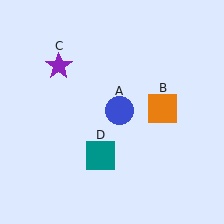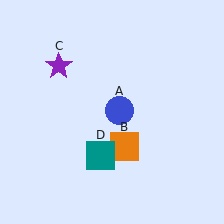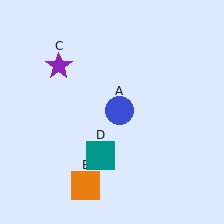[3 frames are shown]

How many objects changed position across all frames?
1 object changed position: orange square (object B).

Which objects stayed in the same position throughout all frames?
Blue circle (object A) and purple star (object C) and teal square (object D) remained stationary.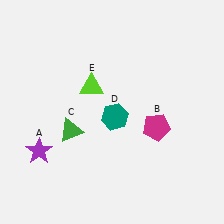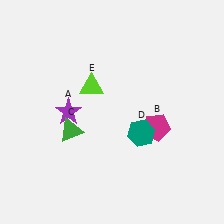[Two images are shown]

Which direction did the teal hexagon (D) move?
The teal hexagon (D) moved right.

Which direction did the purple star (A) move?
The purple star (A) moved up.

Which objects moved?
The objects that moved are: the purple star (A), the teal hexagon (D).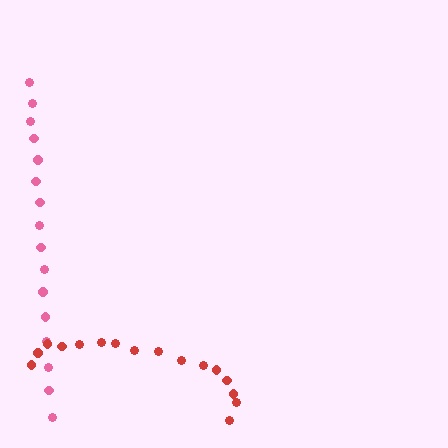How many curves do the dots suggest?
There are 2 distinct paths.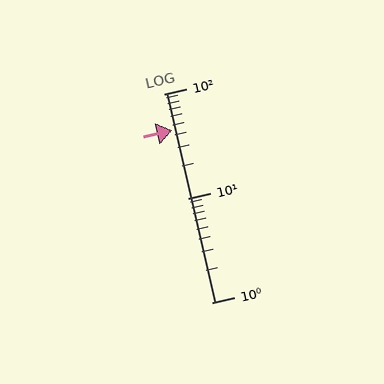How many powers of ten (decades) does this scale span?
The scale spans 2 decades, from 1 to 100.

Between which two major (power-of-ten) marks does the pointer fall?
The pointer is between 10 and 100.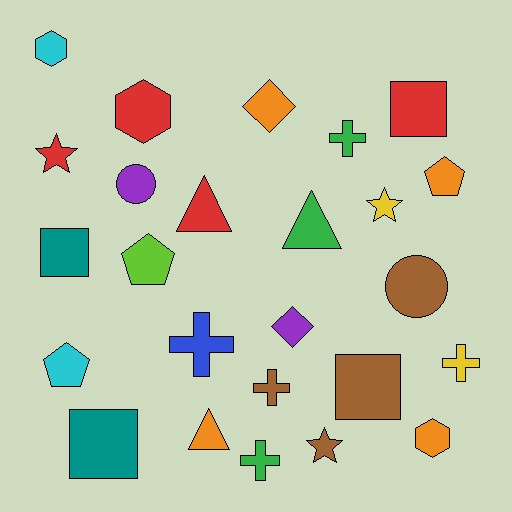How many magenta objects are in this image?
There are no magenta objects.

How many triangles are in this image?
There are 3 triangles.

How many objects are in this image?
There are 25 objects.